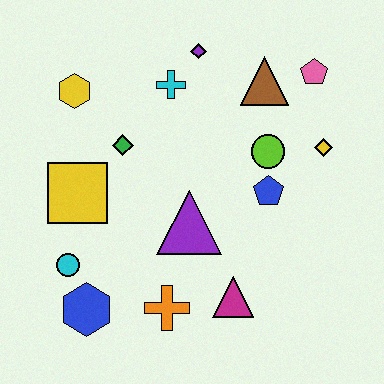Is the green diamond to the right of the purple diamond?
No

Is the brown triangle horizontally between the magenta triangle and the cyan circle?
No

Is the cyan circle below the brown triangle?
Yes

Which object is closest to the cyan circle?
The blue hexagon is closest to the cyan circle.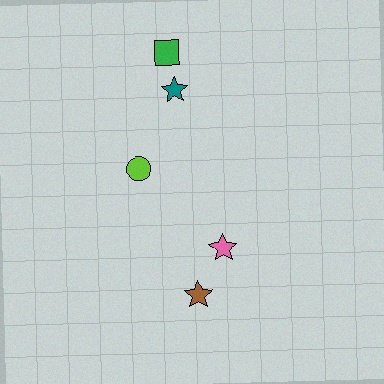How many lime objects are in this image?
There is 1 lime object.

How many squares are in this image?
There is 1 square.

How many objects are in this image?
There are 5 objects.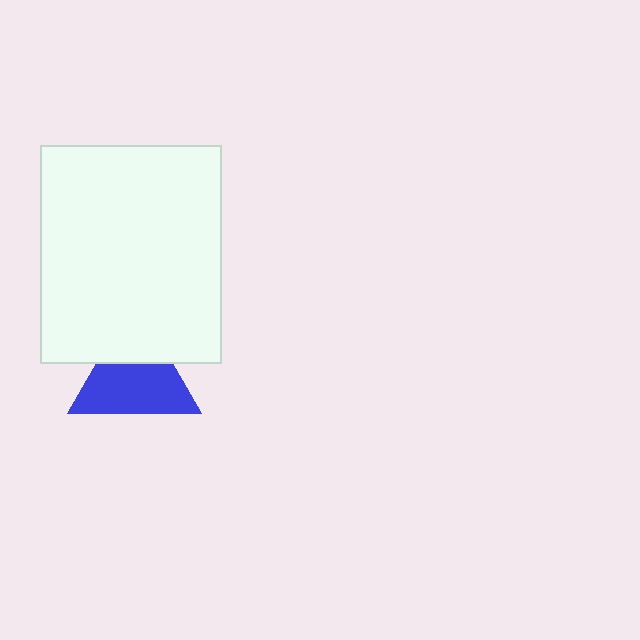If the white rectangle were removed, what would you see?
You would see the complete blue triangle.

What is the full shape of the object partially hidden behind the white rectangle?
The partially hidden object is a blue triangle.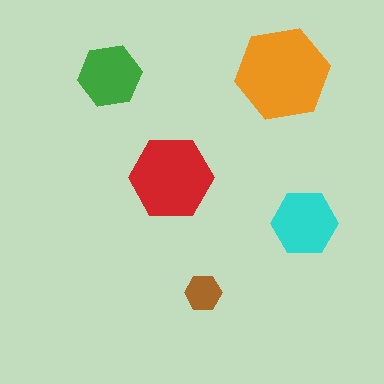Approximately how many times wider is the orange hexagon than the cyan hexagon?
About 1.5 times wider.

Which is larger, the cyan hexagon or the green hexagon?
The cyan one.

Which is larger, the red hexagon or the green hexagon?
The red one.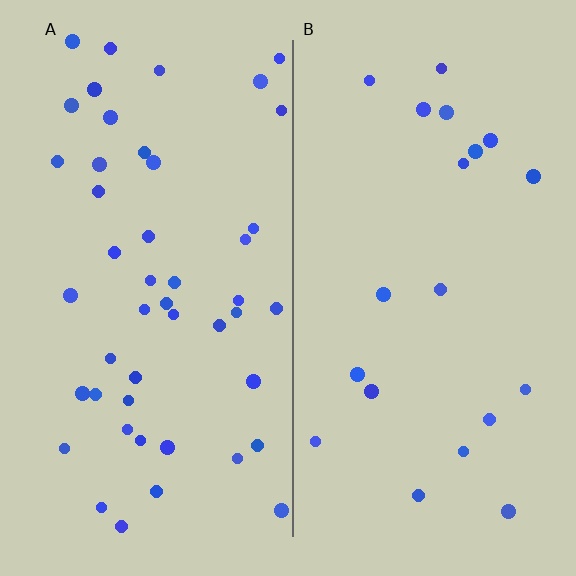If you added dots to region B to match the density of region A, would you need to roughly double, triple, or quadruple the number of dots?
Approximately double.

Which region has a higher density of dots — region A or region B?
A (the left).